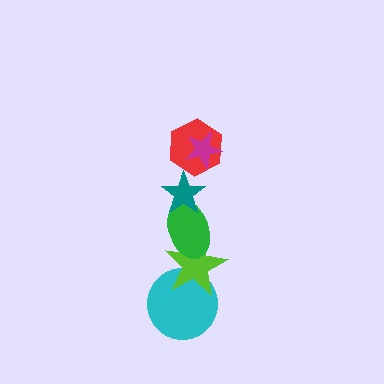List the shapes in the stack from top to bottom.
From top to bottom: the magenta star, the red hexagon, the teal star, the green ellipse, the lime star, the cyan circle.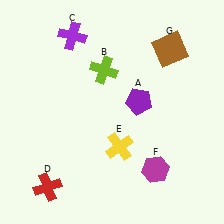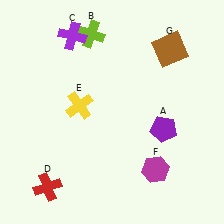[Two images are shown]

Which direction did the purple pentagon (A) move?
The purple pentagon (A) moved down.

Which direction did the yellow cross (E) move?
The yellow cross (E) moved up.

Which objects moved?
The objects that moved are: the purple pentagon (A), the lime cross (B), the yellow cross (E).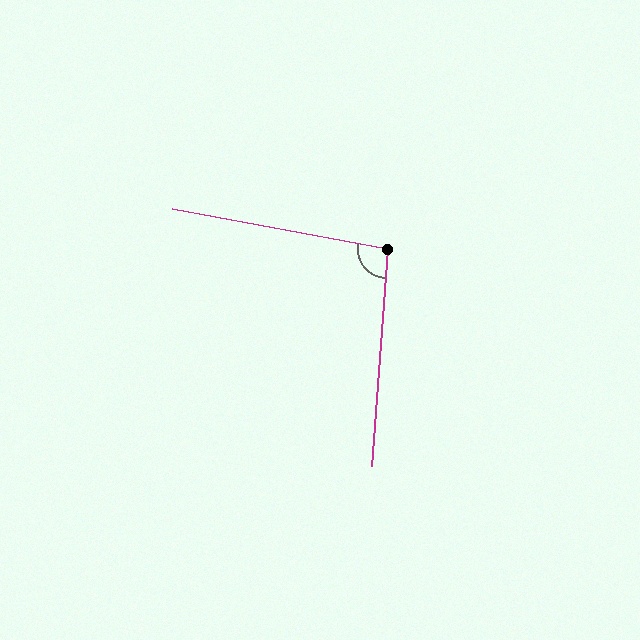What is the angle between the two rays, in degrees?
Approximately 96 degrees.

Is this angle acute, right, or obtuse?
It is obtuse.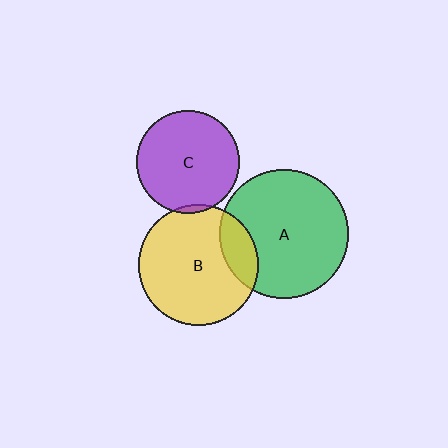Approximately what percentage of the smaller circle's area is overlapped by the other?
Approximately 15%.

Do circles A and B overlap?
Yes.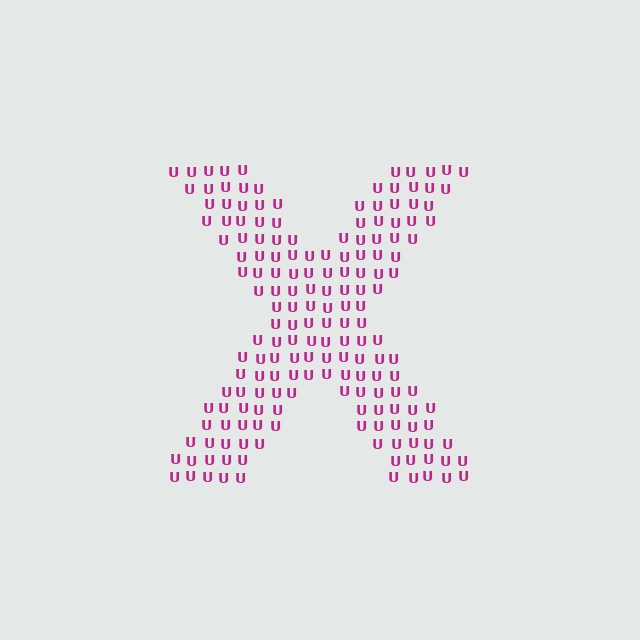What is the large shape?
The large shape is the letter X.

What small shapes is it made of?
It is made of small letter U's.